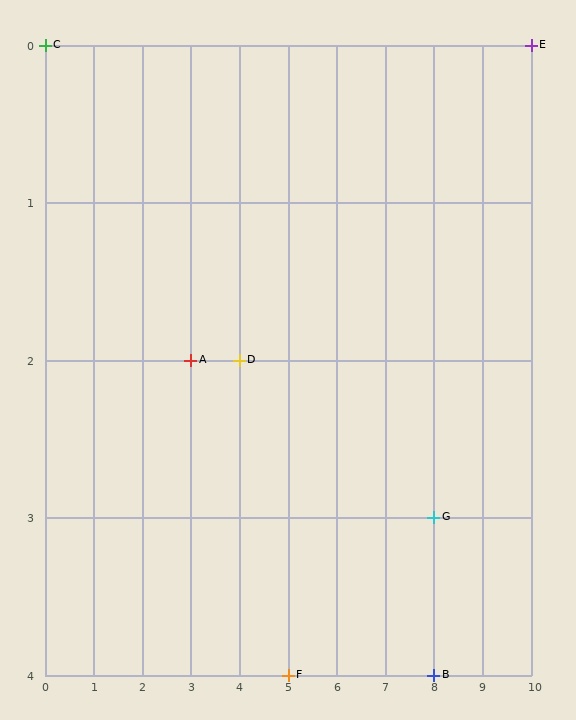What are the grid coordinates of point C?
Point C is at grid coordinates (0, 0).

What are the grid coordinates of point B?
Point B is at grid coordinates (8, 4).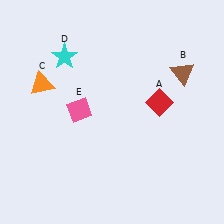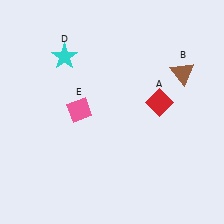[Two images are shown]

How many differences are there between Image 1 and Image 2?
There is 1 difference between the two images.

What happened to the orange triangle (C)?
The orange triangle (C) was removed in Image 2. It was in the top-left area of Image 1.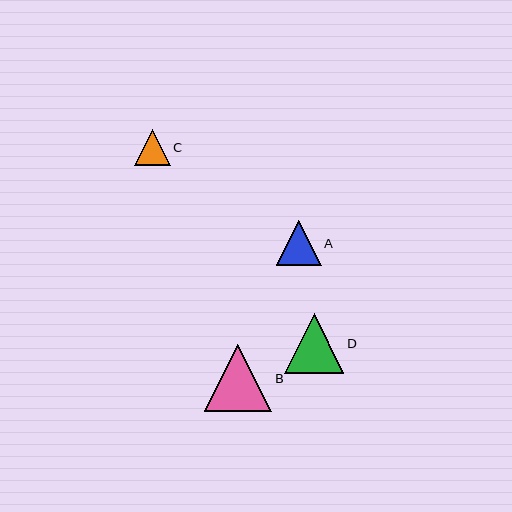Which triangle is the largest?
Triangle B is the largest with a size of approximately 68 pixels.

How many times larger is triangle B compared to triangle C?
Triangle B is approximately 1.9 times the size of triangle C.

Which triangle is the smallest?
Triangle C is the smallest with a size of approximately 36 pixels.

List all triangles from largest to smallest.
From largest to smallest: B, D, A, C.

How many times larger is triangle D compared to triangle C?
Triangle D is approximately 1.7 times the size of triangle C.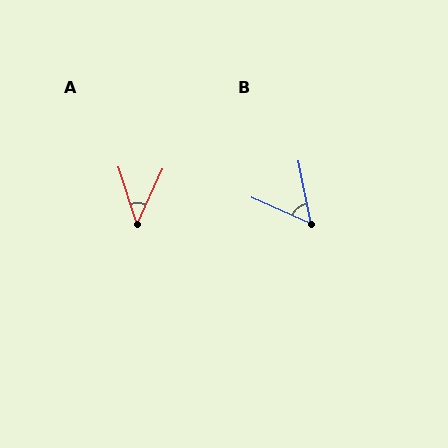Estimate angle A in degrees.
Approximately 43 degrees.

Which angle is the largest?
B, at approximately 55 degrees.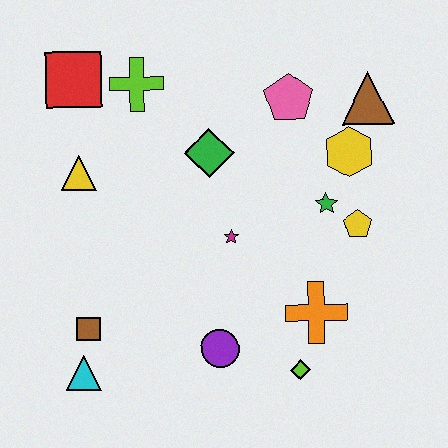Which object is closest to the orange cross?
The lime diamond is closest to the orange cross.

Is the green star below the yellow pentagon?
No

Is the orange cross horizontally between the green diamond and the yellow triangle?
No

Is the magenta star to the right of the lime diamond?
No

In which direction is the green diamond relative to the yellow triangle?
The green diamond is to the right of the yellow triangle.